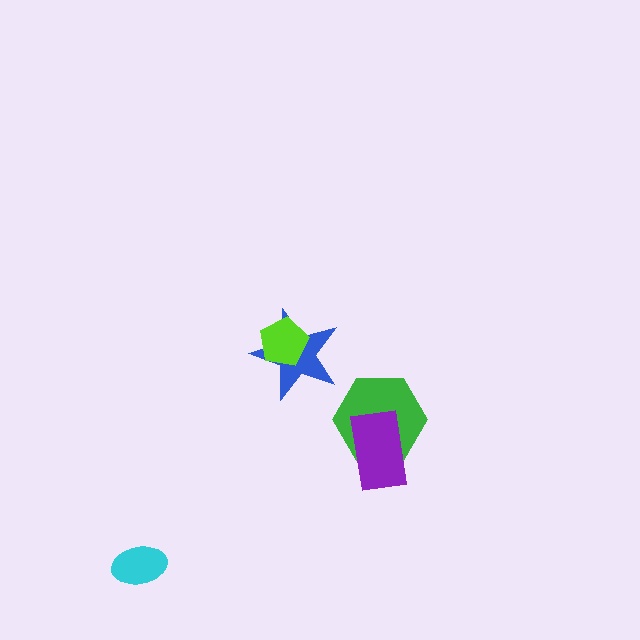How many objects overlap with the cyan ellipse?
0 objects overlap with the cyan ellipse.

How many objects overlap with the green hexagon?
1 object overlaps with the green hexagon.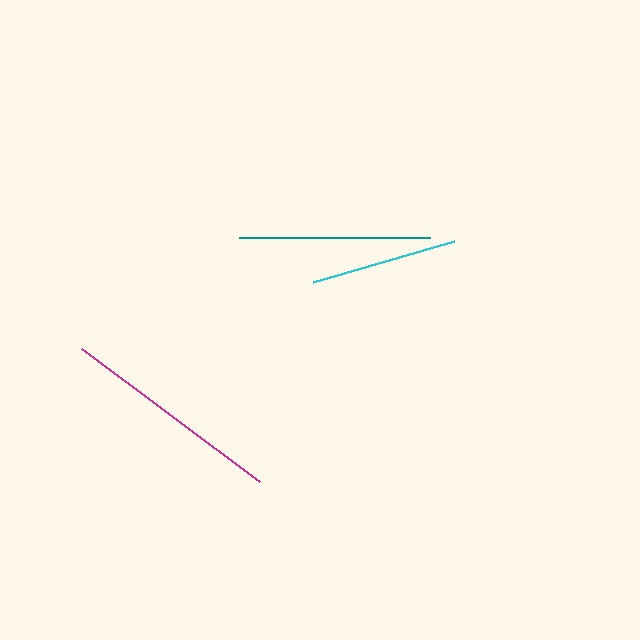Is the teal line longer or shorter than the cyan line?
The teal line is longer than the cyan line.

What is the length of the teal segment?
The teal segment is approximately 191 pixels long.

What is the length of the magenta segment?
The magenta segment is approximately 222 pixels long.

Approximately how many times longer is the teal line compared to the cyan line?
The teal line is approximately 1.3 times the length of the cyan line.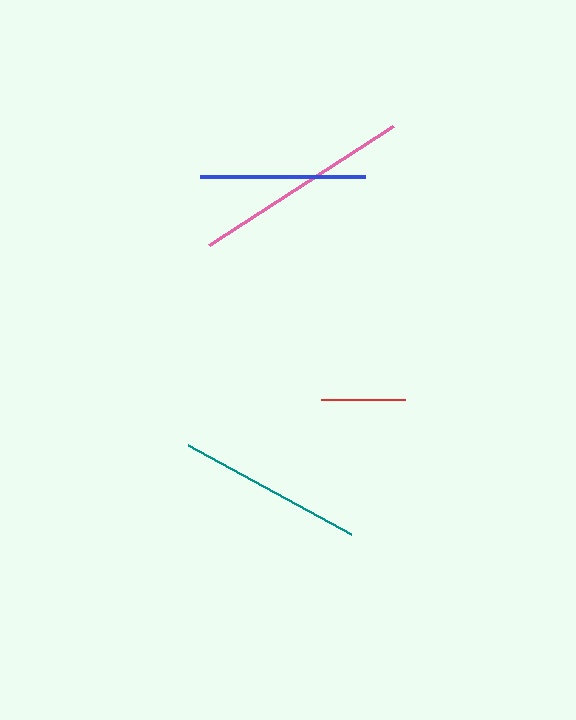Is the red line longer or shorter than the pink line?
The pink line is longer than the red line.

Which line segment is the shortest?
The red line is the shortest at approximately 85 pixels.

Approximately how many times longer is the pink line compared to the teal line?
The pink line is approximately 1.2 times the length of the teal line.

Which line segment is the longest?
The pink line is the longest at approximately 220 pixels.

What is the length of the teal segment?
The teal segment is approximately 186 pixels long.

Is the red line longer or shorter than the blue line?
The blue line is longer than the red line.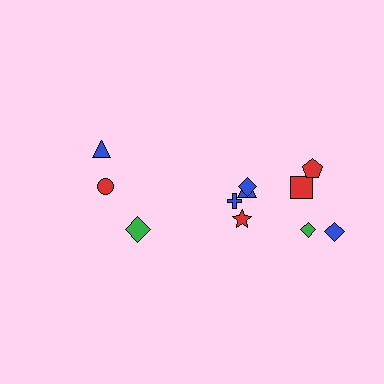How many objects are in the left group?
There are 3 objects.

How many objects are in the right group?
There are 8 objects.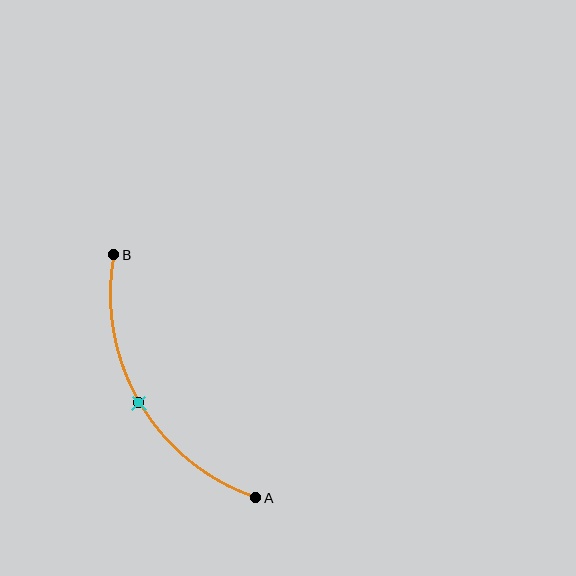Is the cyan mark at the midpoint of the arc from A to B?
Yes. The cyan mark lies on the arc at equal arc-length from both A and B — it is the arc midpoint.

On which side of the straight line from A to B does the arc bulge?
The arc bulges to the left of the straight line connecting A and B.